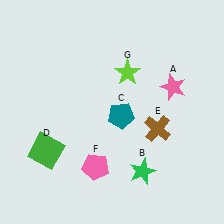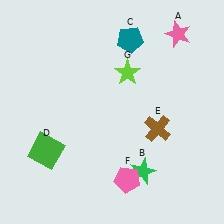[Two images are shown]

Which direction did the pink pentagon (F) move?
The pink pentagon (F) moved right.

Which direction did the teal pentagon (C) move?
The teal pentagon (C) moved up.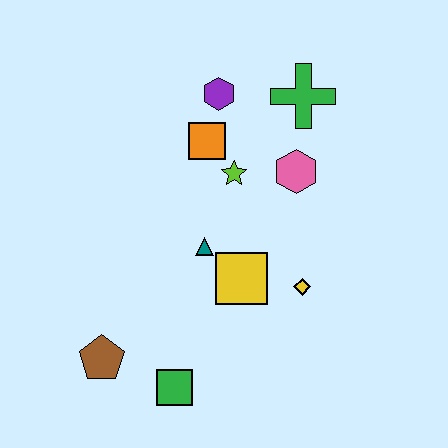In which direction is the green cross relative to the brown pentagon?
The green cross is above the brown pentagon.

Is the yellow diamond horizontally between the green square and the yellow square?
No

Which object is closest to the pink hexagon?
The lime star is closest to the pink hexagon.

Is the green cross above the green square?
Yes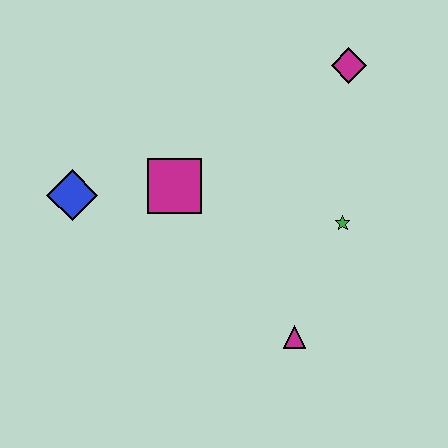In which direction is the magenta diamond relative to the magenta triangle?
The magenta diamond is above the magenta triangle.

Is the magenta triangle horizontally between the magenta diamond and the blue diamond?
Yes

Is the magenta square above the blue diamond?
Yes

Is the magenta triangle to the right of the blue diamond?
Yes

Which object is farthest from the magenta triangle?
The magenta diamond is farthest from the magenta triangle.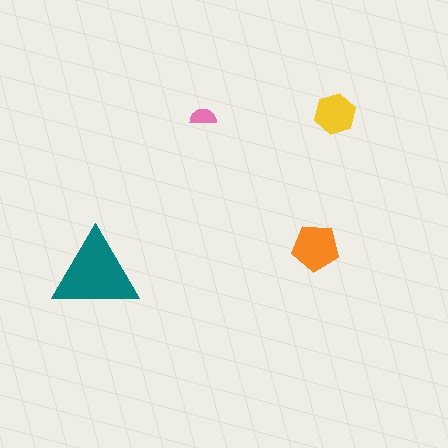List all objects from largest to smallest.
The teal triangle, the orange pentagon, the yellow hexagon, the pink semicircle.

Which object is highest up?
The yellow hexagon is topmost.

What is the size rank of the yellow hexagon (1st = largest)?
3rd.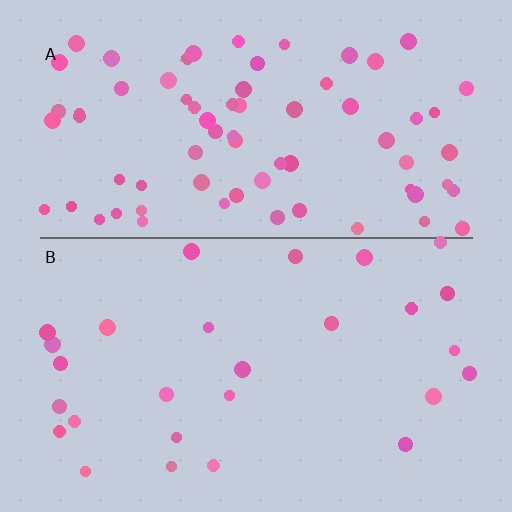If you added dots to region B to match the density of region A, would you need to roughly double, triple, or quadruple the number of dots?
Approximately triple.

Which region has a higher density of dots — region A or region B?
A (the top).